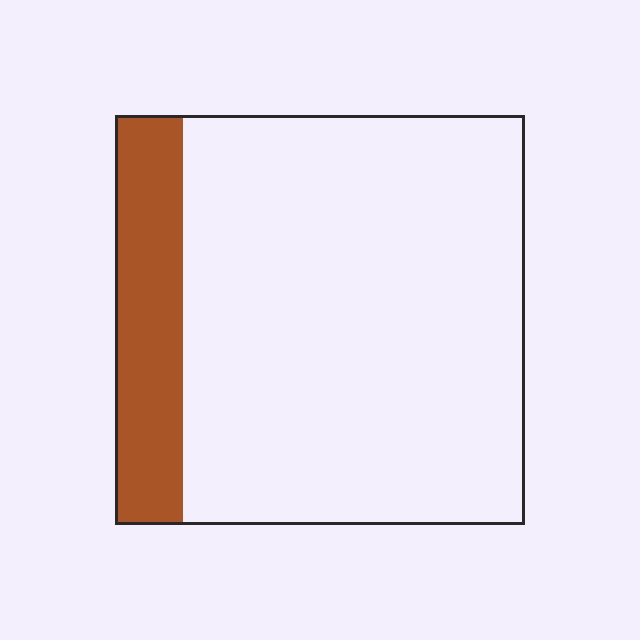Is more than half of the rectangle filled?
No.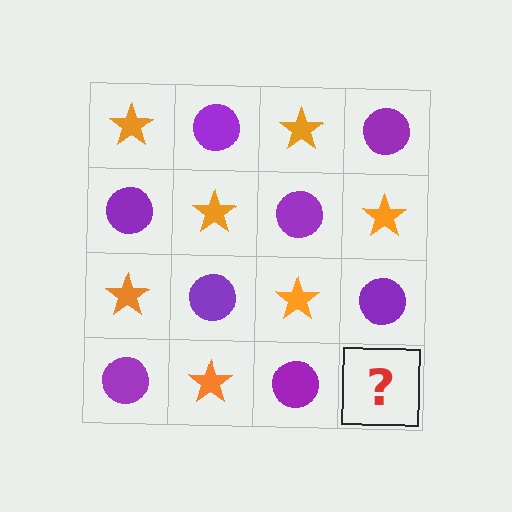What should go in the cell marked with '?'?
The missing cell should contain an orange star.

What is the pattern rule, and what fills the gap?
The rule is that it alternates orange star and purple circle in a checkerboard pattern. The gap should be filled with an orange star.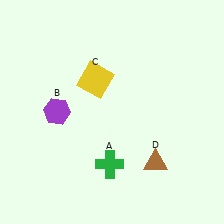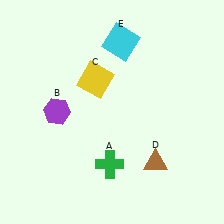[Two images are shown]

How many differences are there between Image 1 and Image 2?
There is 1 difference between the two images.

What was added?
A cyan square (E) was added in Image 2.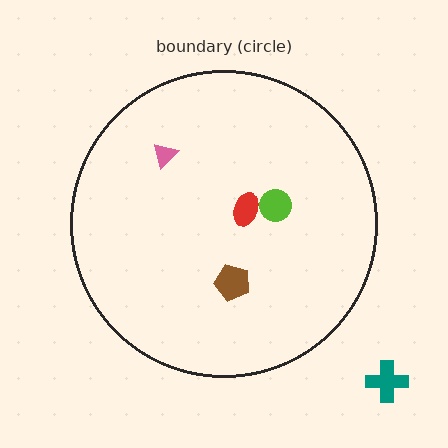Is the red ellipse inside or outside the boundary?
Inside.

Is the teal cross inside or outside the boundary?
Outside.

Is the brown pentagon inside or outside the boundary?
Inside.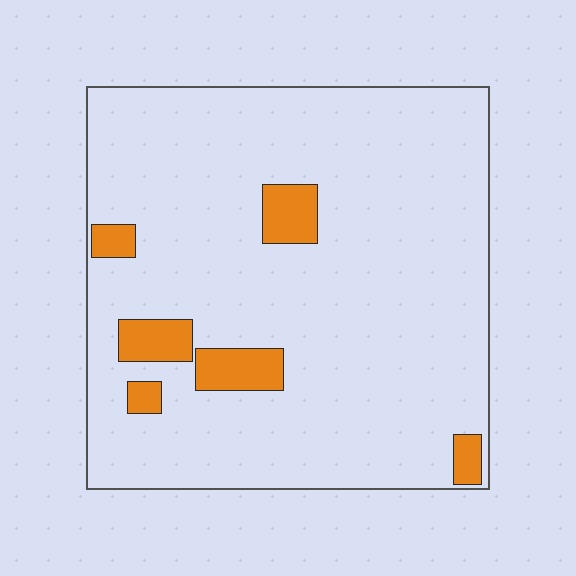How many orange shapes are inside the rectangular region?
6.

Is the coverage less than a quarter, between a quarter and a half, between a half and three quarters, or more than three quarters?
Less than a quarter.